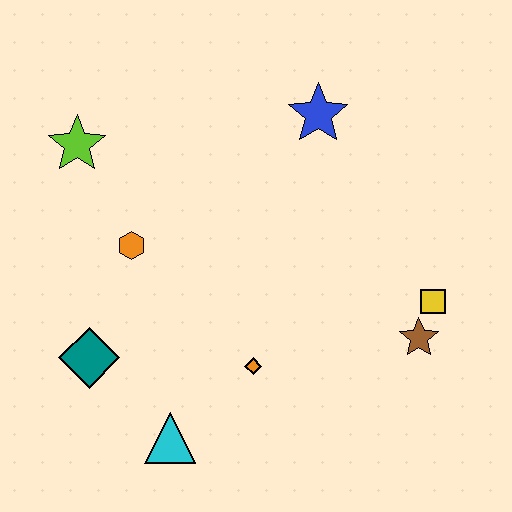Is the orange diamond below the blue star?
Yes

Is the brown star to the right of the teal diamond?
Yes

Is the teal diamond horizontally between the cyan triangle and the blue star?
No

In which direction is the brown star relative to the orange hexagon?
The brown star is to the right of the orange hexagon.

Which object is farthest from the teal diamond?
The yellow square is farthest from the teal diamond.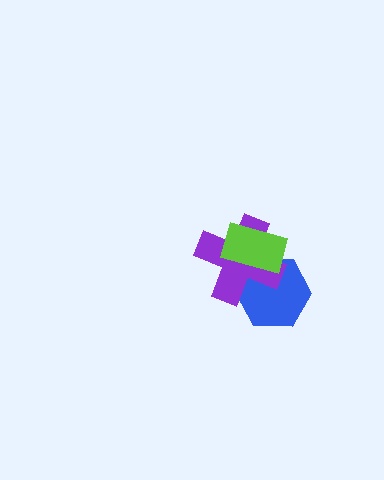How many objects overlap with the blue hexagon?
2 objects overlap with the blue hexagon.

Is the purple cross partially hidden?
Yes, it is partially covered by another shape.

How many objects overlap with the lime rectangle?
2 objects overlap with the lime rectangle.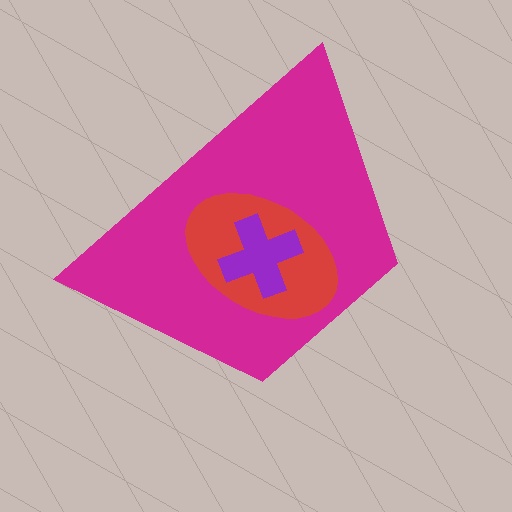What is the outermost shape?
The magenta trapezoid.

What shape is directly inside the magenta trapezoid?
The red ellipse.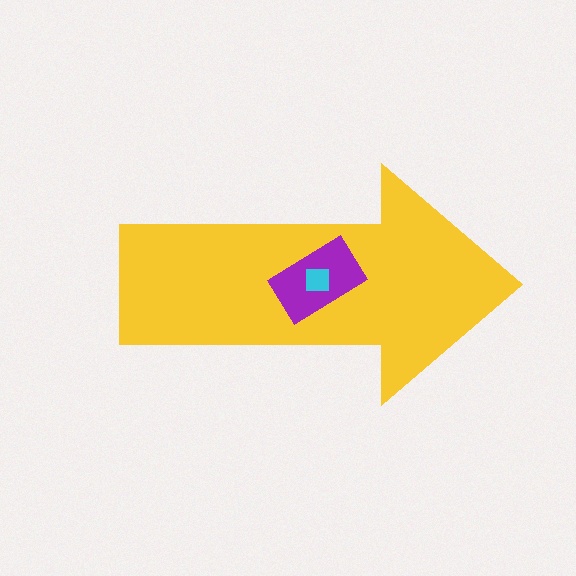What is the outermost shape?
The yellow arrow.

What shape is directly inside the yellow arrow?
The purple rectangle.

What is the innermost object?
The cyan square.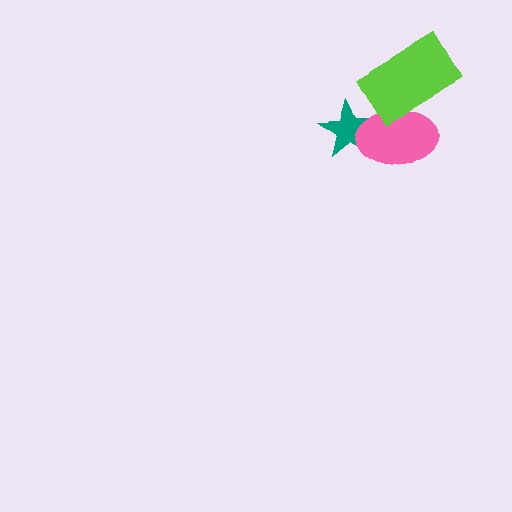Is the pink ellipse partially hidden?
Yes, it is partially covered by another shape.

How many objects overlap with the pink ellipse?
2 objects overlap with the pink ellipse.